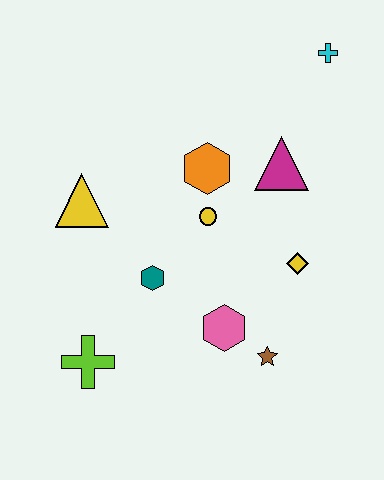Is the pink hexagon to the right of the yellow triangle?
Yes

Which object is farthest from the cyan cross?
The lime cross is farthest from the cyan cross.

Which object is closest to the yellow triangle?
The teal hexagon is closest to the yellow triangle.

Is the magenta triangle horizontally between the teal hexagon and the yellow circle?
No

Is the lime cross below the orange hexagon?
Yes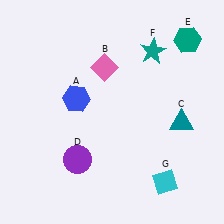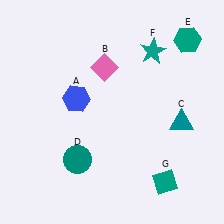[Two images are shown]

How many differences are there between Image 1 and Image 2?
There are 2 differences between the two images.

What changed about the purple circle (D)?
In Image 1, D is purple. In Image 2, it changed to teal.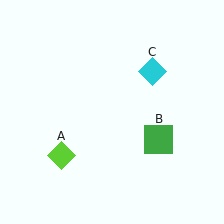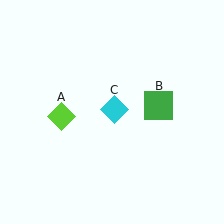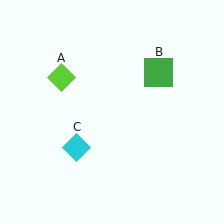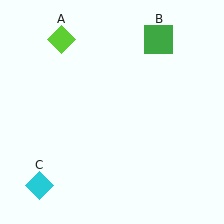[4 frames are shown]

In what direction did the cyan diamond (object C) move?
The cyan diamond (object C) moved down and to the left.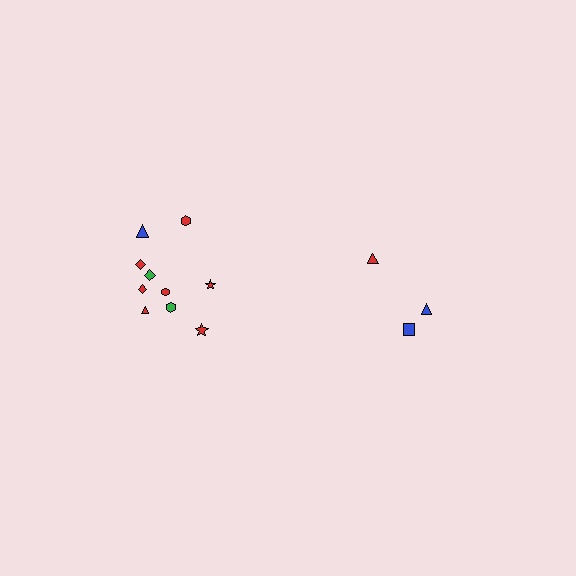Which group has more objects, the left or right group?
The left group.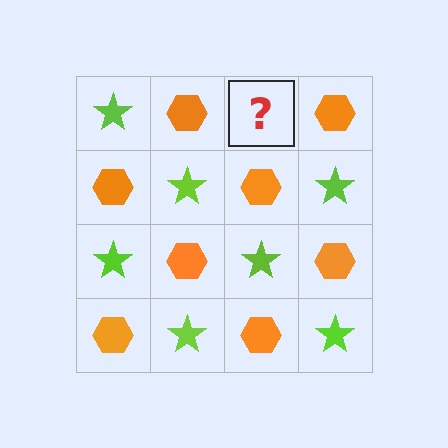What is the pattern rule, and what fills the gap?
The rule is that it alternates lime star and orange hexagon in a checkerboard pattern. The gap should be filled with a lime star.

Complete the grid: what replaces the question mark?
The question mark should be replaced with a lime star.